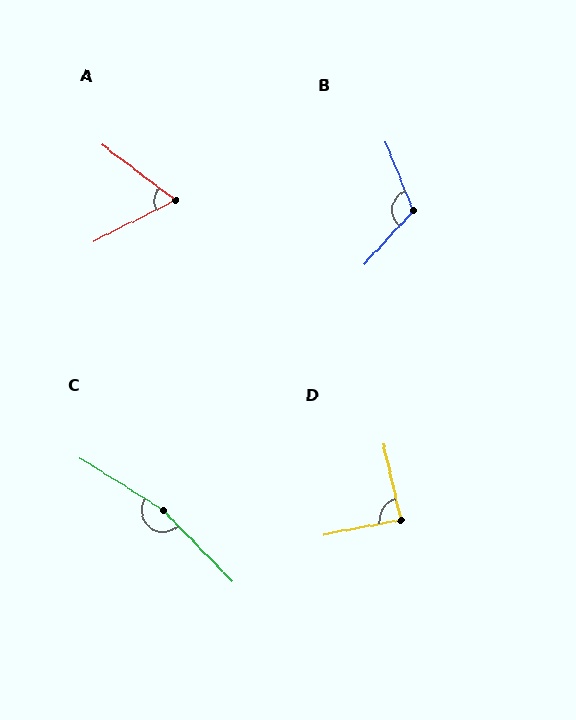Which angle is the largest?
C, at approximately 166 degrees.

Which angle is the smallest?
A, at approximately 63 degrees.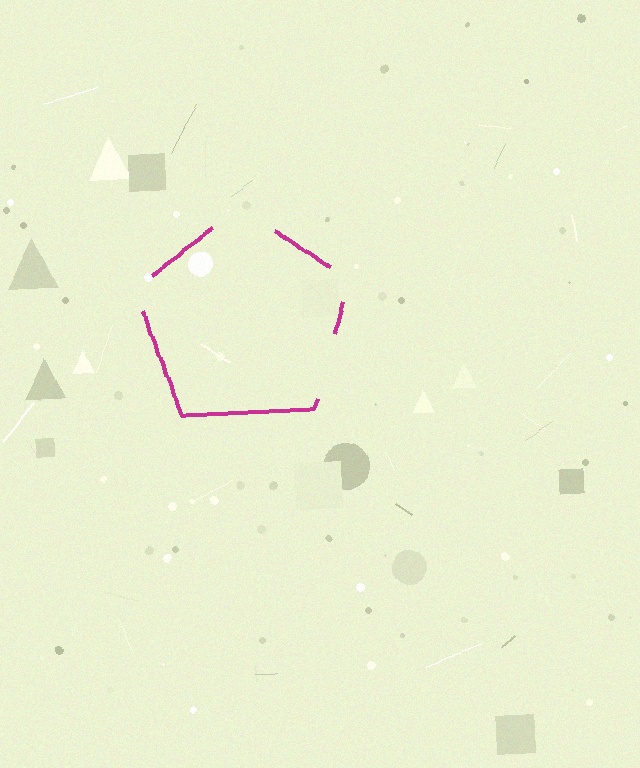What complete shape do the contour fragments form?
The contour fragments form a pentagon.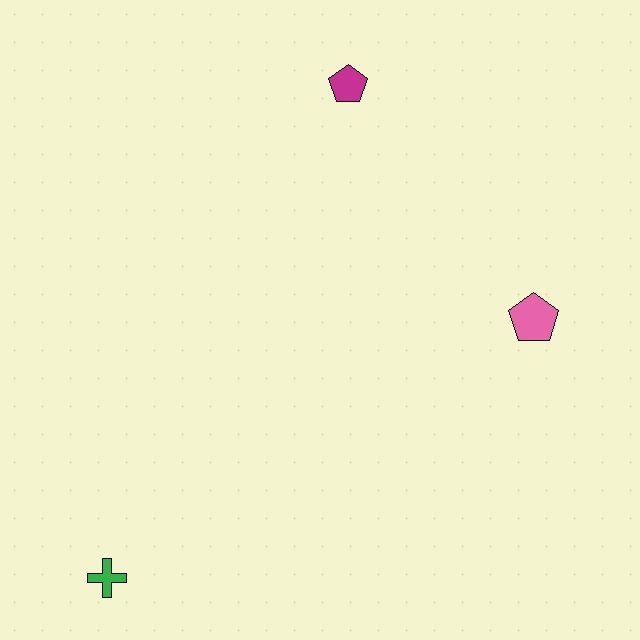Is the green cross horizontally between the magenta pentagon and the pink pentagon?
No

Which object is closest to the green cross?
The pink pentagon is closest to the green cross.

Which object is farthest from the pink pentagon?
The green cross is farthest from the pink pentagon.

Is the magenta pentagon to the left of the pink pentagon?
Yes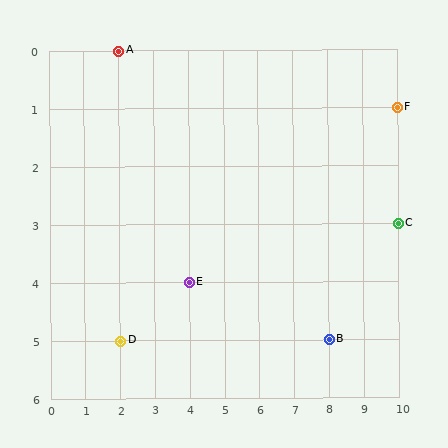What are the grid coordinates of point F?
Point F is at grid coordinates (10, 1).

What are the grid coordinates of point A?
Point A is at grid coordinates (2, 0).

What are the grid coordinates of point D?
Point D is at grid coordinates (2, 5).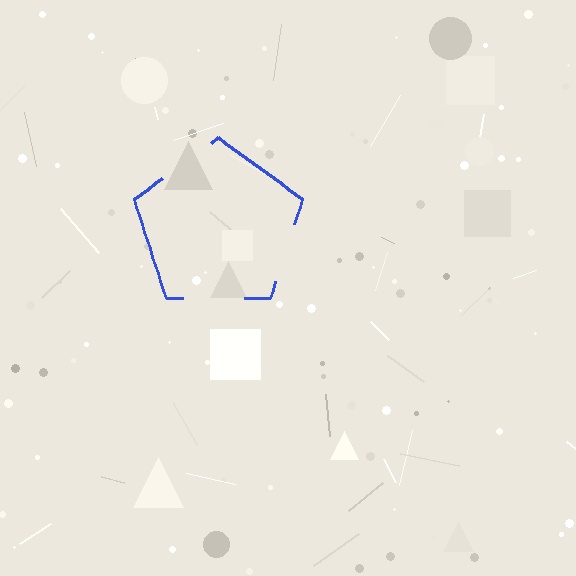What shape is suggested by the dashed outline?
The dashed outline suggests a pentagon.